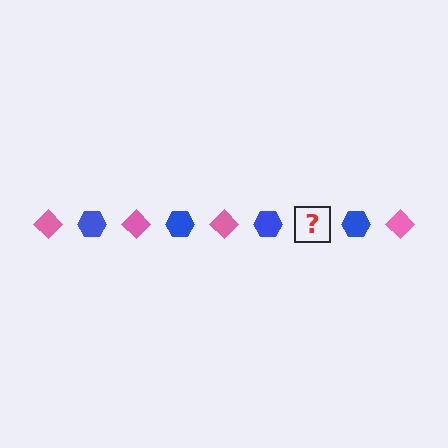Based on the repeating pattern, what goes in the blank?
The blank should be a pink diamond.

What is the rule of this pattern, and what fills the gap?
The rule is that the pattern alternates between pink diamond and blue hexagon. The gap should be filled with a pink diamond.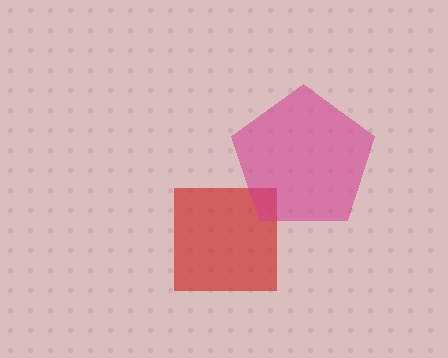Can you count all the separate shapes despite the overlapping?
Yes, there are 2 separate shapes.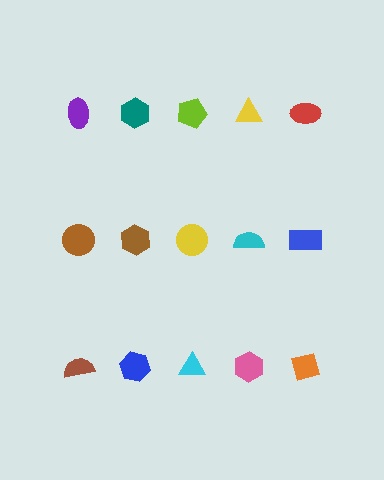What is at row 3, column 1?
A brown semicircle.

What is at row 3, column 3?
A cyan triangle.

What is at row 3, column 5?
An orange diamond.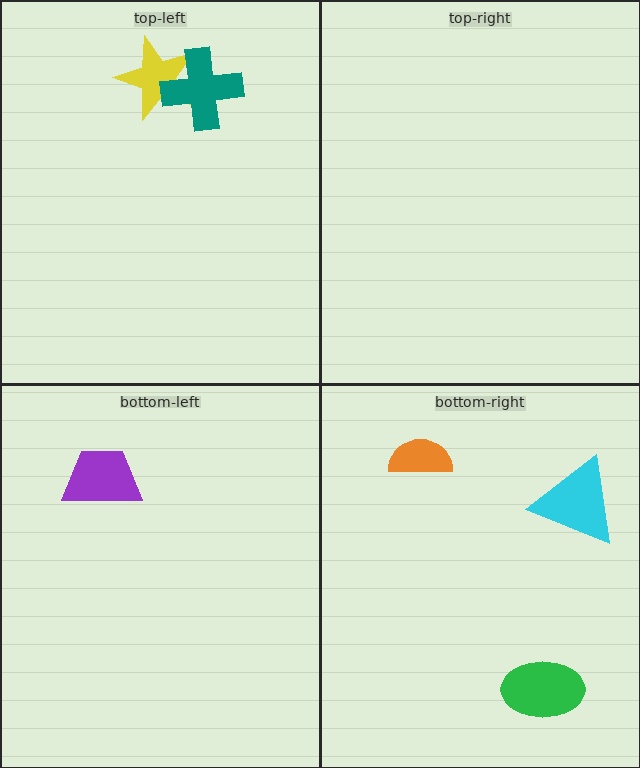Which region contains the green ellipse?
The bottom-right region.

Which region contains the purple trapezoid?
The bottom-left region.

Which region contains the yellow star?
The top-left region.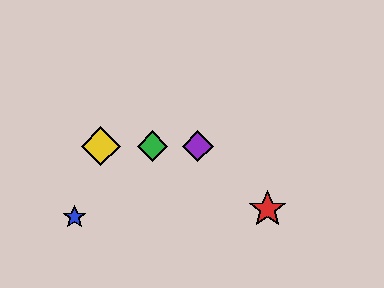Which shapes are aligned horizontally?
The green diamond, the yellow diamond, the purple diamond are aligned horizontally.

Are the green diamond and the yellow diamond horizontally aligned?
Yes, both are at y≈146.